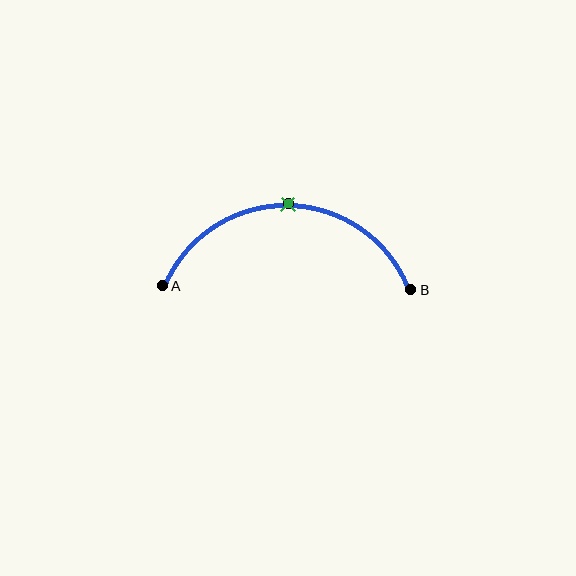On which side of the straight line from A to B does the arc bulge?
The arc bulges above the straight line connecting A and B.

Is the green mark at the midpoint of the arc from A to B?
Yes. The green mark lies on the arc at equal arc-length from both A and B — it is the arc midpoint.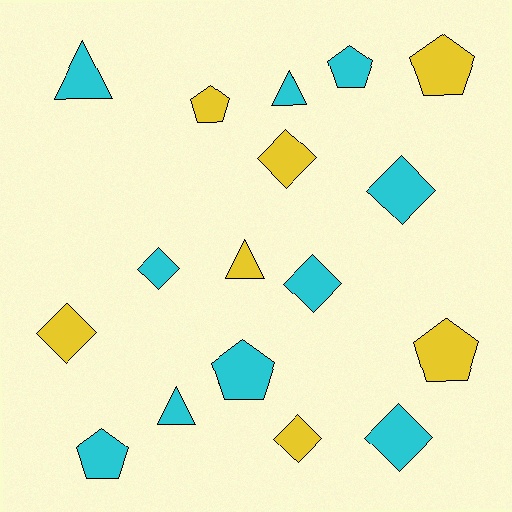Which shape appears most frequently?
Diamond, with 7 objects.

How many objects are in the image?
There are 17 objects.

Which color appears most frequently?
Cyan, with 10 objects.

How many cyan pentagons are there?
There are 3 cyan pentagons.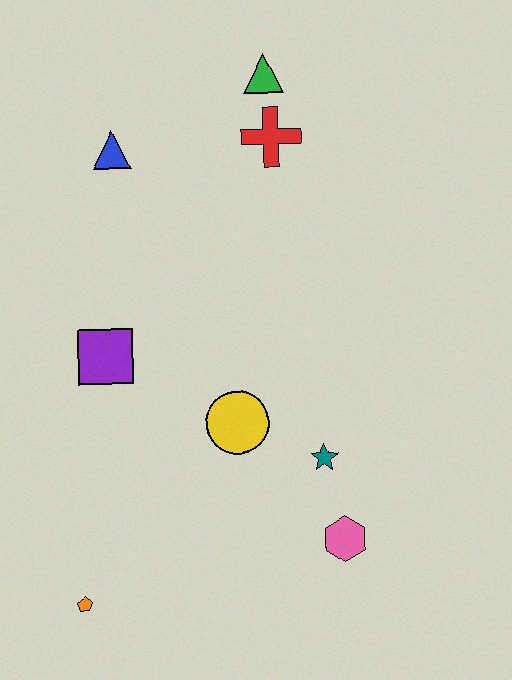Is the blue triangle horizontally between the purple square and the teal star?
Yes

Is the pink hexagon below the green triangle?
Yes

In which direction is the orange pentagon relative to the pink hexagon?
The orange pentagon is to the left of the pink hexagon.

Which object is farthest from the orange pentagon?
The green triangle is farthest from the orange pentagon.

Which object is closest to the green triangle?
The red cross is closest to the green triangle.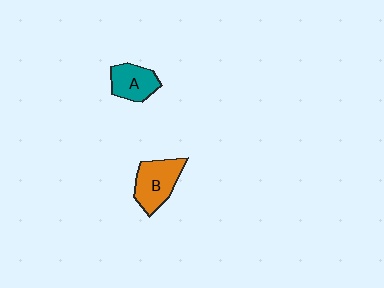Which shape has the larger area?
Shape B (orange).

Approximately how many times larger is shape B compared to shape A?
Approximately 1.3 times.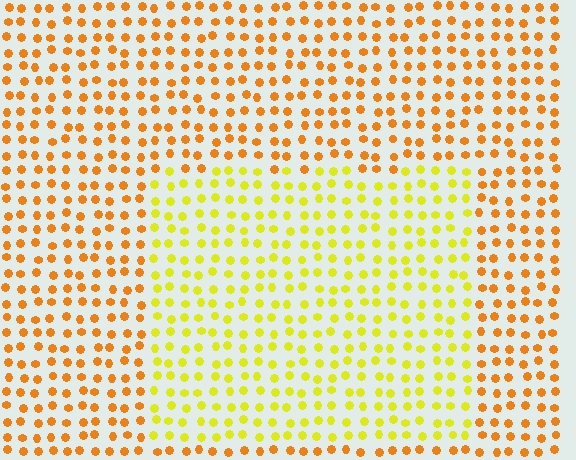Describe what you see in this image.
The image is filled with small orange elements in a uniform arrangement. A rectangle-shaped region is visible where the elements are tinted to a slightly different hue, forming a subtle color boundary.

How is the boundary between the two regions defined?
The boundary is defined purely by a slight shift in hue (about 34 degrees). Spacing, size, and orientation are identical on both sides.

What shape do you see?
I see a rectangle.